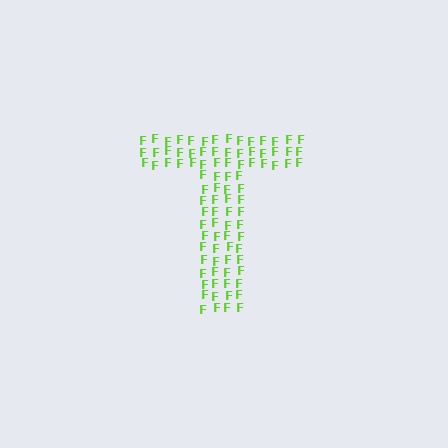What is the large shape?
The large shape is the letter T.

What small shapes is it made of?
It is made of small letter F's.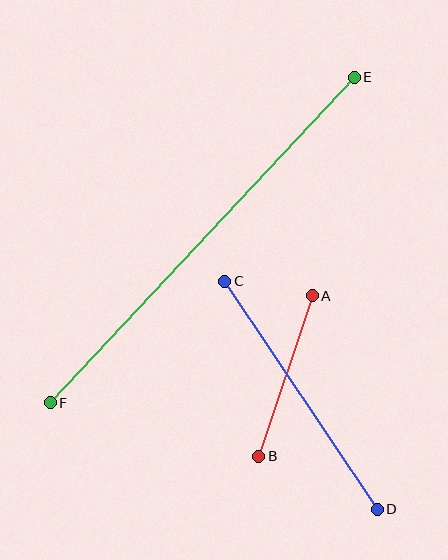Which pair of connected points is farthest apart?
Points E and F are farthest apart.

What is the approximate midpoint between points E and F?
The midpoint is at approximately (202, 240) pixels.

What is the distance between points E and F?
The distance is approximately 446 pixels.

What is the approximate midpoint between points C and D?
The midpoint is at approximately (301, 395) pixels.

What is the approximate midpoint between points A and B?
The midpoint is at approximately (285, 376) pixels.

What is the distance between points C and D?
The distance is approximately 274 pixels.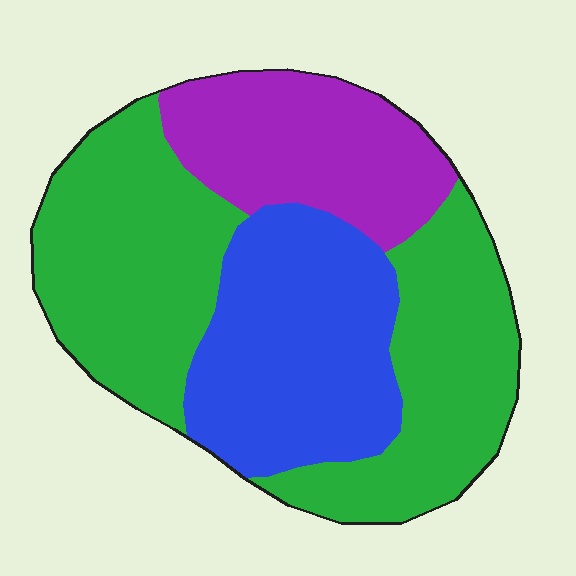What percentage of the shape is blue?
Blue takes up between a quarter and a half of the shape.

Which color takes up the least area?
Purple, at roughly 20%.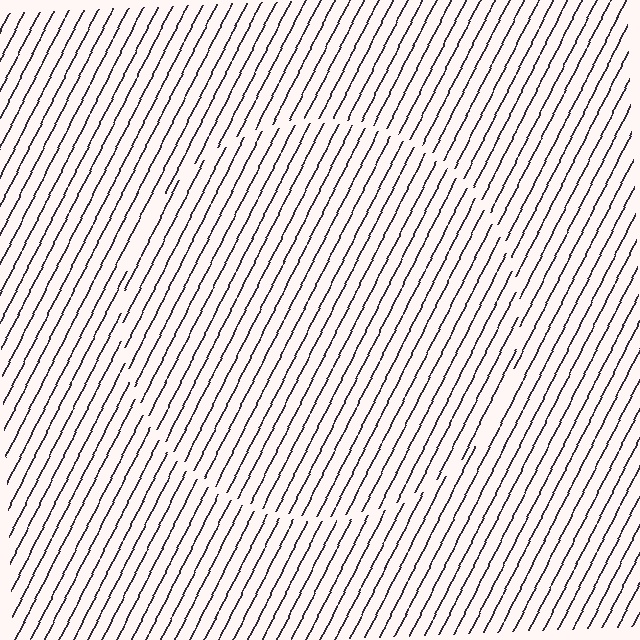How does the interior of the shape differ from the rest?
The interior of the shape contains the same grating, shifted by half a period — the contour is defined by the phase discontinuity where line-ends from the inner and outer gratings abut.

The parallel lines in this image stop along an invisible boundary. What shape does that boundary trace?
An illusory circle. The interior of the shape contains the same grating, shifted by half a period — the contour is defined by the phase discontinuity where line-ends from the inner and outer gratings abut.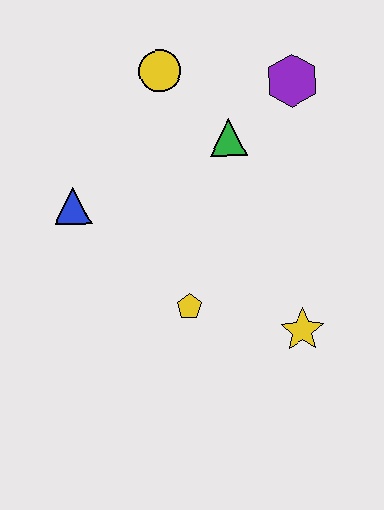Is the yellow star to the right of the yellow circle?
Yes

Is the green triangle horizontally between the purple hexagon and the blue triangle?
Yes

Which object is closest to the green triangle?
The purple hexagon is closest to the green triangle.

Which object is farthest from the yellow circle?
The yellow star is farthest from the yellow circle.